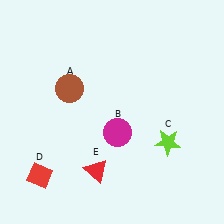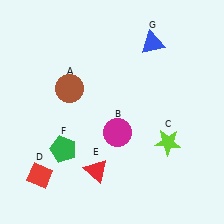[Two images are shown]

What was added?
A green pentagon (F), a blue triangle (G) were added in Image 2.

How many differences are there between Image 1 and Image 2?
There are 2 differences between the two images.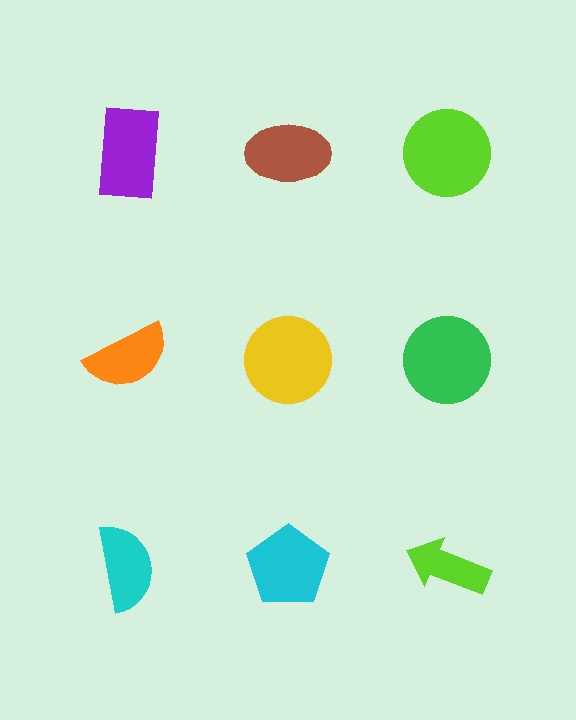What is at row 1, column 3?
A lime circle.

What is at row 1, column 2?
A brown ellipse.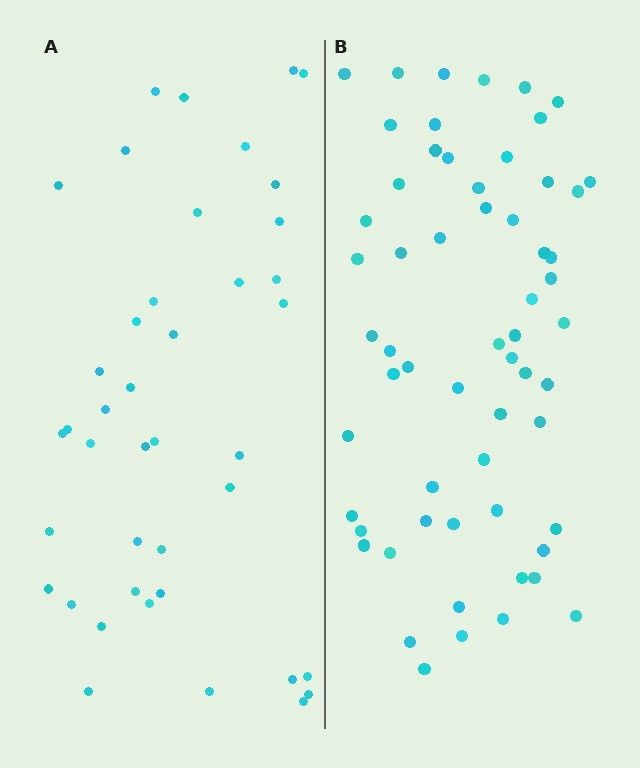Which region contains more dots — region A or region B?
Region B (the right region) has more dots.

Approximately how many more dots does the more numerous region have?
Region B has approximately 20 more dots than region A.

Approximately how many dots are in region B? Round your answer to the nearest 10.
About 60 dots.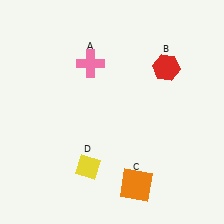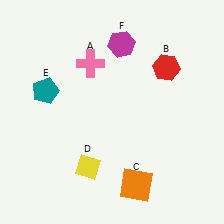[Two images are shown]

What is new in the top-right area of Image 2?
A magenta hexagon (F) was added in the top-right area of Image 2.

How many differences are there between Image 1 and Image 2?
There are 2 differences between the two images.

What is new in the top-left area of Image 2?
A teal pentagon (E) was added in the top-left area of Image 2.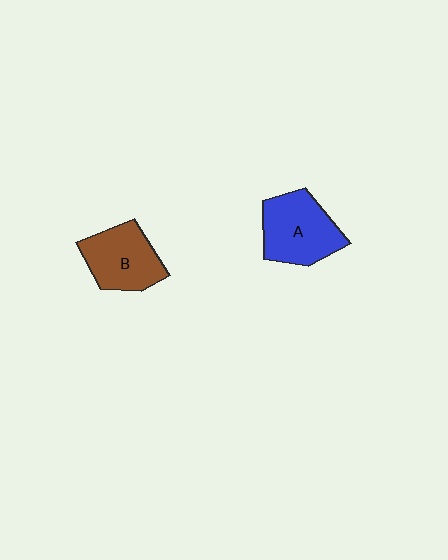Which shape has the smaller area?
Shape B (brown).